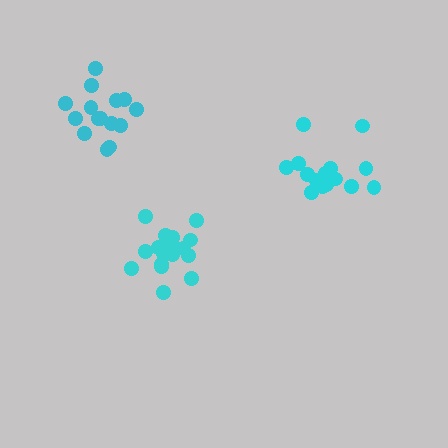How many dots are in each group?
Group 1: 17 dots, Group 2: 15 dots, Group 3: 17 dots (49 total).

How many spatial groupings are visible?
There are 3 spatial groupings.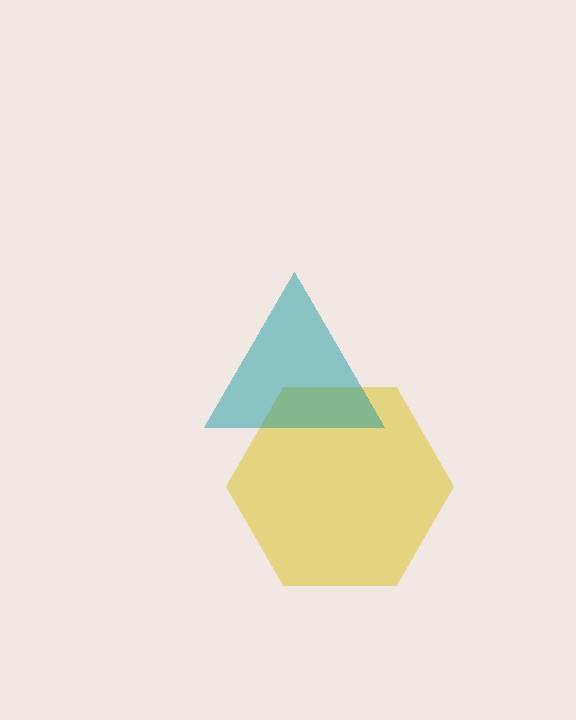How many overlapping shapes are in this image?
There are 2 overlapping shapes in the image.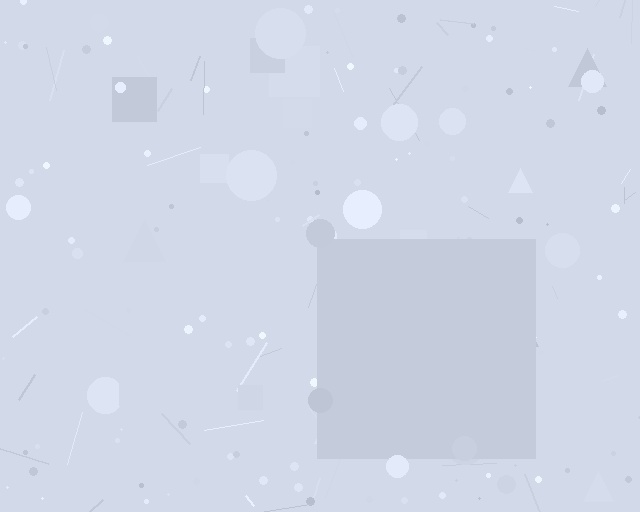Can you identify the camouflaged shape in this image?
The camouflaged shape is a square.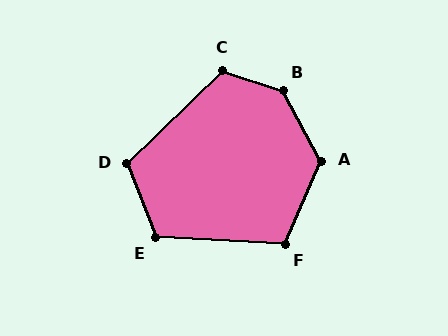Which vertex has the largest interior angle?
B, at approximately 137 degrees.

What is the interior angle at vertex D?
Approximately 113 degrees (obtuse).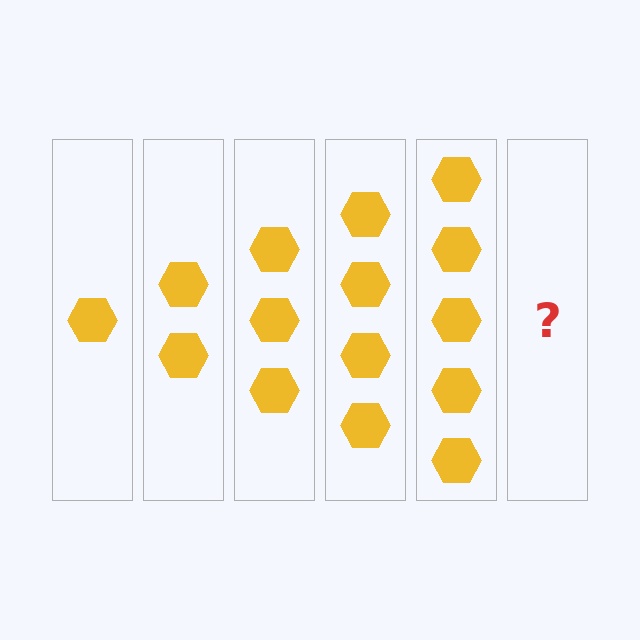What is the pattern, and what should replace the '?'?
The pattern is that each step adds one more hexagon. The '?' should be 6 hexagons.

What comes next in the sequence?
The next element should be 6 hexagons.